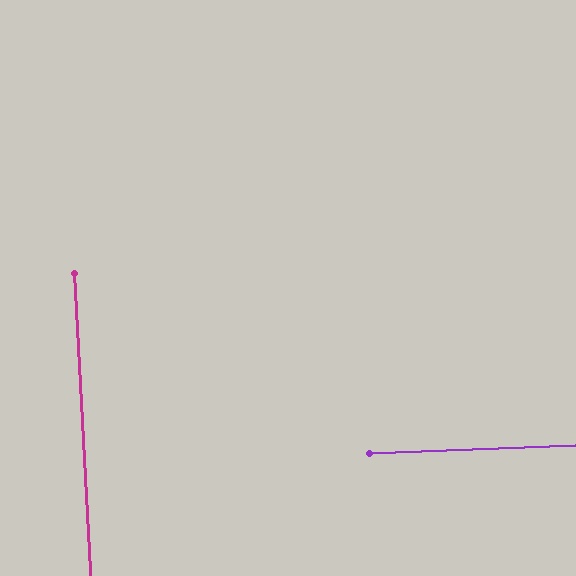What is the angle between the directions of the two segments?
Approximately 89 degrees.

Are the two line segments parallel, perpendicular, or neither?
Perpendicular — they meet at approximately 89°.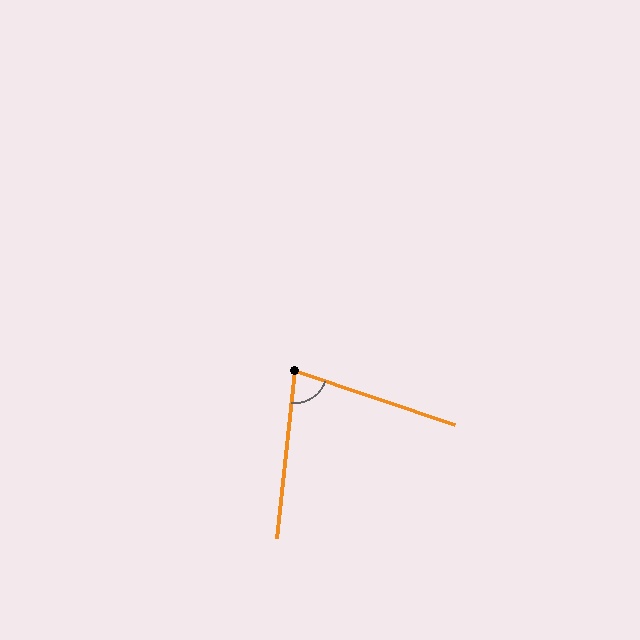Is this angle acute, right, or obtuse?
It is acute.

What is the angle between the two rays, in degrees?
Approximately 78 degrees.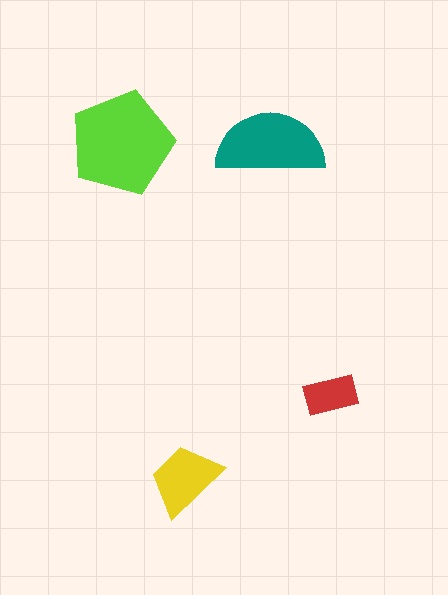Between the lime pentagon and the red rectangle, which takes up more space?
The lime pentagon.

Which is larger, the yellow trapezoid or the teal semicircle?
The teal semicircle.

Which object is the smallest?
The red rectangle.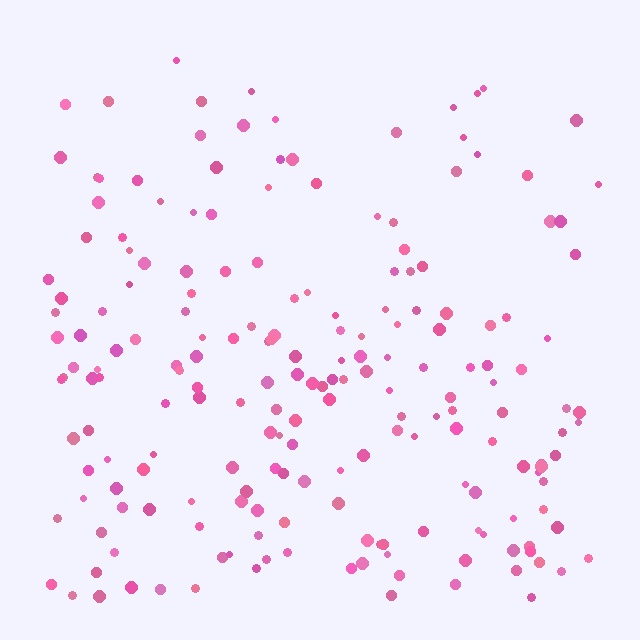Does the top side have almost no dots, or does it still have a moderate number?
Still a moderate number, just noticeably fewer than the bottom.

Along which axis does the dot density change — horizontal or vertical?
Vertical.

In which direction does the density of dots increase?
From top to bottom, with the bottom side densest.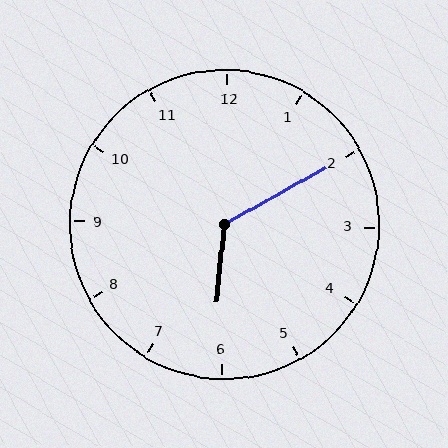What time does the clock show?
6:10.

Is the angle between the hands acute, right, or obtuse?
It is obtuse.